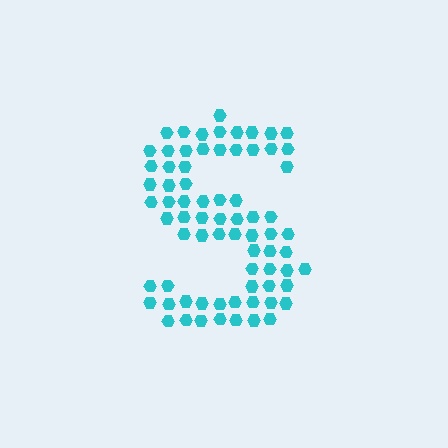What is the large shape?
The large shape is the letter S.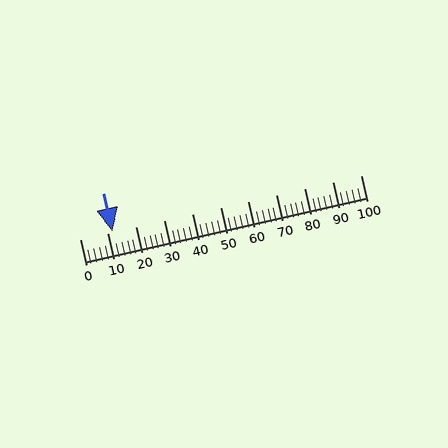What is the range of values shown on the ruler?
The ruler shows values from 0 to 100.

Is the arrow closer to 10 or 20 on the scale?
The arrow is closer to 10.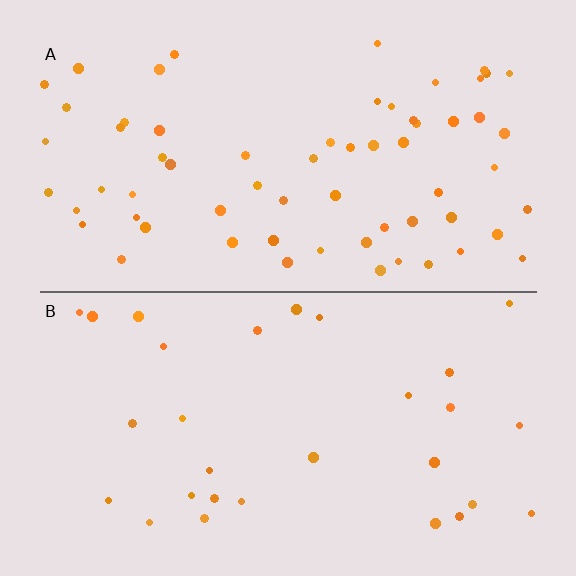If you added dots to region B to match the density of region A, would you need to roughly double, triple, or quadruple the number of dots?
Approximately double.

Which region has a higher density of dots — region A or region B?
A (the top).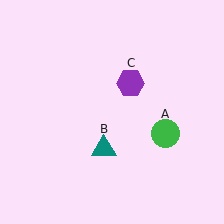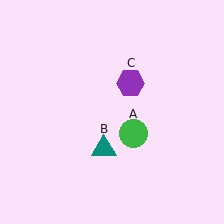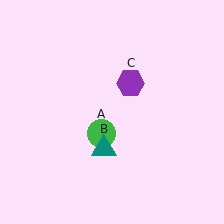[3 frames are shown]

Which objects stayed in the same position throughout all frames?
Teal triangle (object B) and purple hexagon (object C) remained stationary.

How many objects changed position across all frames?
1 object changed position: green circle (object A).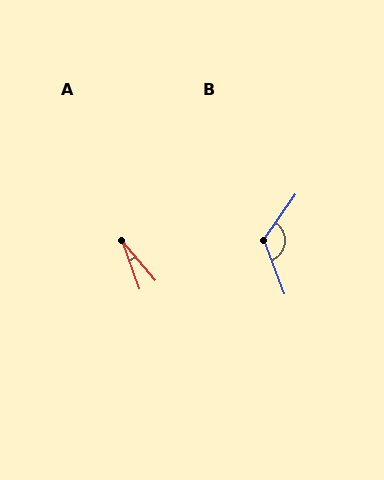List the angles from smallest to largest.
A (20°), B (124°).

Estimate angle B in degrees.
Approximately 124 degrees.